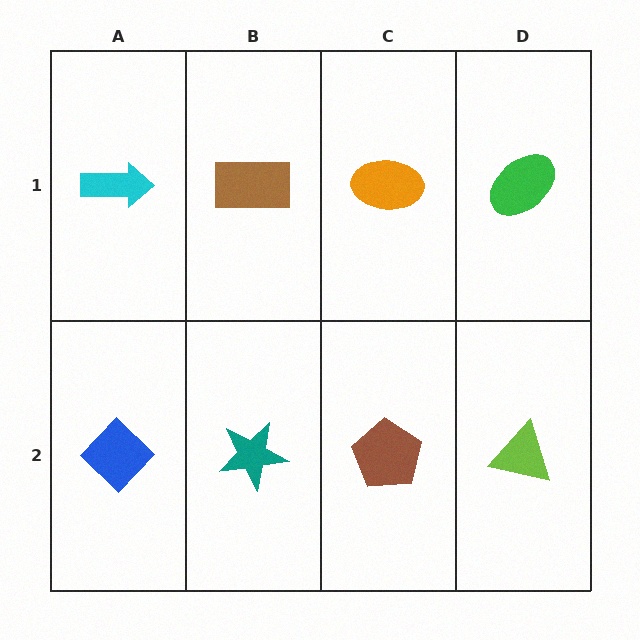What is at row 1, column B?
A brown rectangle.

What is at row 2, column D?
A lime triangle.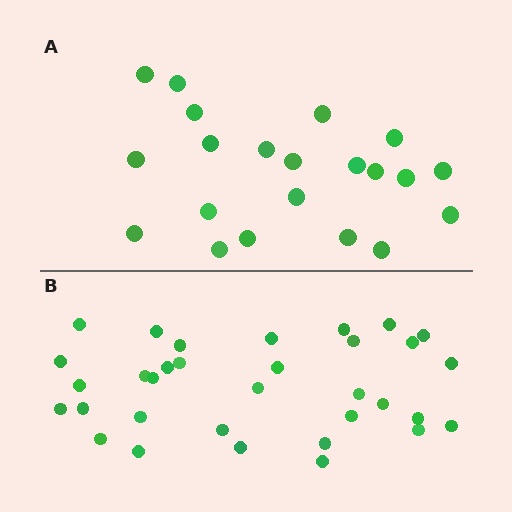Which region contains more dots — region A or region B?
Region B (the bottom region) has more dots.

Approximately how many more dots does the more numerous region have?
Region B has roughly 12 or so more dots than region A.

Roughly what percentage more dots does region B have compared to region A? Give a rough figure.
About 55% more.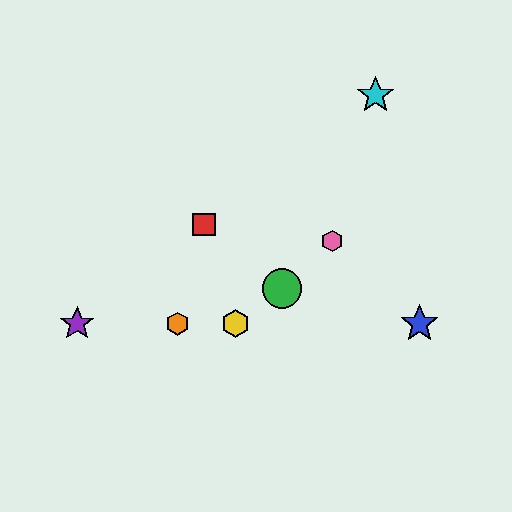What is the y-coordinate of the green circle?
The green circle is at y≈289.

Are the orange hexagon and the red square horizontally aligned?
No, the orange hexagon is at y≈324 and the red square is at y≈224.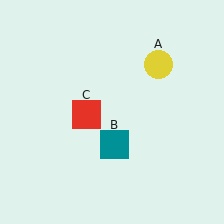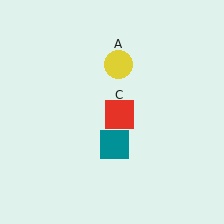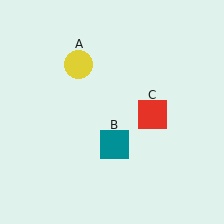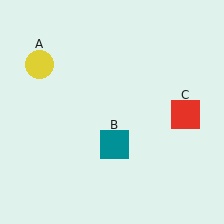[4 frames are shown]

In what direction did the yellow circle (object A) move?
The yellow circle (object A) moved left.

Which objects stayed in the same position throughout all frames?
Teal square (object B) remained stationary.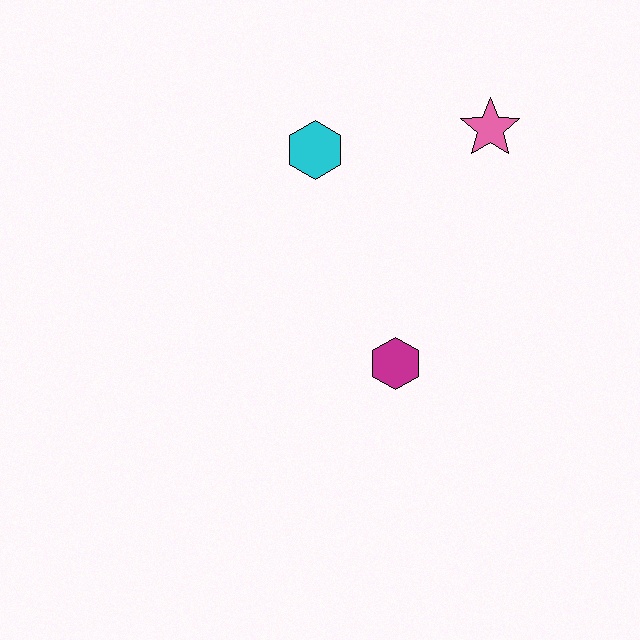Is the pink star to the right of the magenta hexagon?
Yes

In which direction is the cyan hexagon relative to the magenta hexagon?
The cyan hexagon is above the magenta hexagon.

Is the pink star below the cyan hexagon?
No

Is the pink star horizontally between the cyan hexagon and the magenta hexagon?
No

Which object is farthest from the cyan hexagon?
The magenta hexagon is farthest from the cyan hexagon.